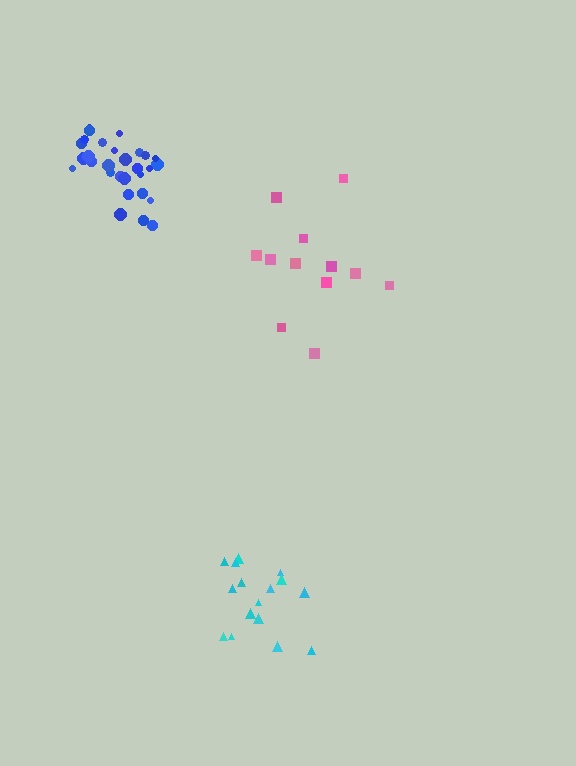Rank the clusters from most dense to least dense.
blue, cyan, pink.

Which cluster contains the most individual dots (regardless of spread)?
Blue (29).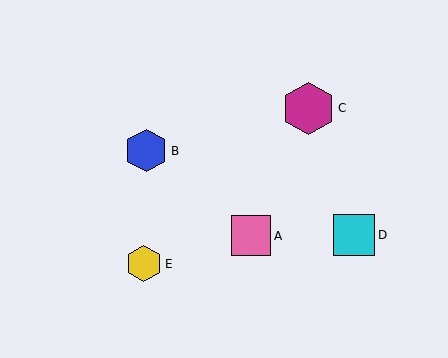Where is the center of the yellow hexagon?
The center of the yellow hexagon is at (144, 264).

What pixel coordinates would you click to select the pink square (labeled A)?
Click at (251, 236) to select the pink square A.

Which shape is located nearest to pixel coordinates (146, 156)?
The blue hexagon (labeled B) at (146, 151) is nearest to that location.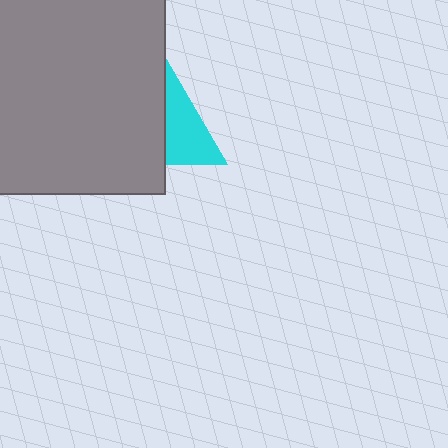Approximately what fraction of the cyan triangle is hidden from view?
Roughly 48% of the cyan triangle is hidden behind the gray rectangle.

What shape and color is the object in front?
The object in front is a gray rectangle.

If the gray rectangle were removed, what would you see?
You would see the complete cyan triangle.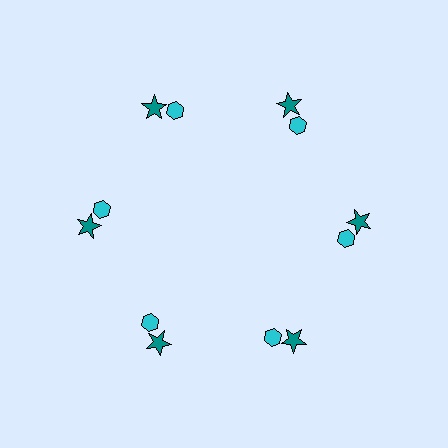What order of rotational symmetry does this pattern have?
This pattern has 6-fold rotational symmetry.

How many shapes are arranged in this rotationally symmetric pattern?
There are 12 shapes, arranged in 6 groups of 2.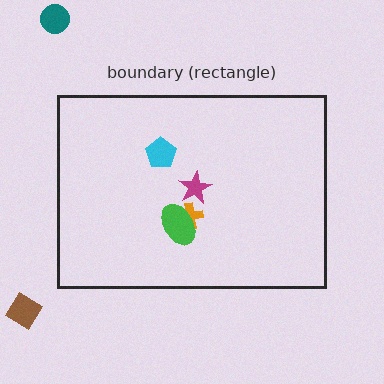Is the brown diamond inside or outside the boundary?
Outside.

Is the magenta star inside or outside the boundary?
Inside.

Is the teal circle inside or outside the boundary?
Outside.